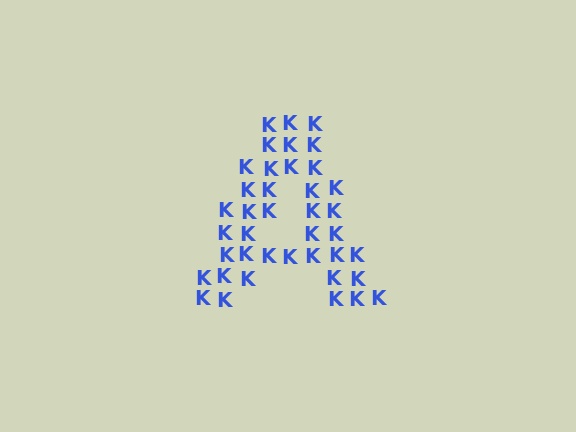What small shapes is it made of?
It is made of small letter K's.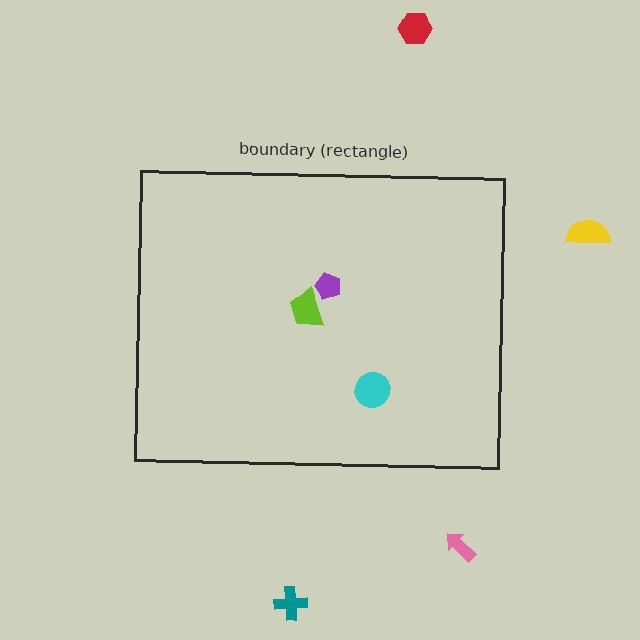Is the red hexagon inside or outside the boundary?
Outside.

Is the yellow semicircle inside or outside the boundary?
Outside.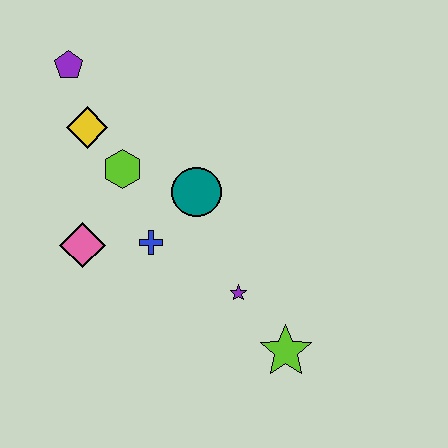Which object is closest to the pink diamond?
The blue cross is closest to the pink diamond.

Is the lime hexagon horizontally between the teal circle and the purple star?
No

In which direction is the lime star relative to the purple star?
The lime star is below the purple star.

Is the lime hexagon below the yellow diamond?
Yes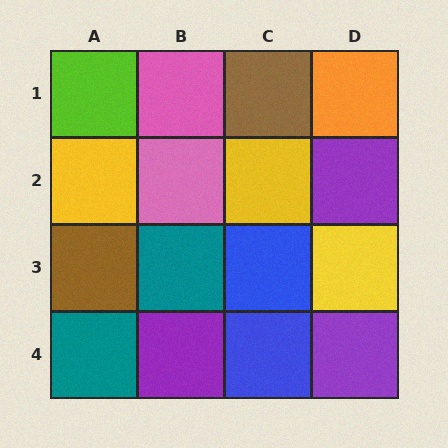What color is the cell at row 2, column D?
Purple.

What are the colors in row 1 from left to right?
Lime, pink, brown, orange.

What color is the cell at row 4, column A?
Teal.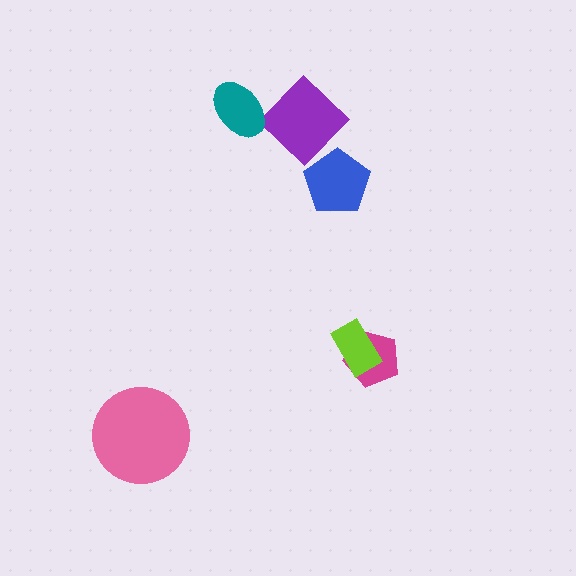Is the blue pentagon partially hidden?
Yes, it is partially covered by another shape.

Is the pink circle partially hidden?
No, no other shape covers it.